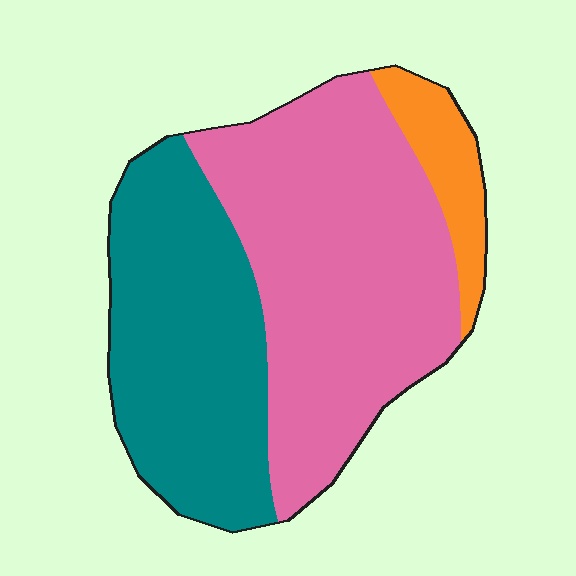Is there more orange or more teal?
Teal.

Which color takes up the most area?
Pink, at roughly 50%.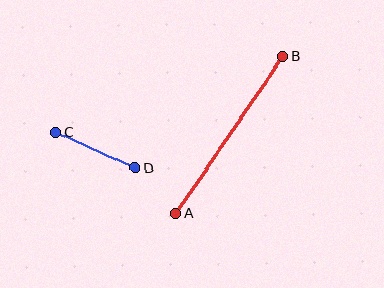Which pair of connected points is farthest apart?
Points A and B are farthest apart.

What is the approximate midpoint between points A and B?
The midpoint is at approximately (230, 135) pixels.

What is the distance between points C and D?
The distance is approximately 87 pixels.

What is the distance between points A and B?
The distance is approximately 190 pixels.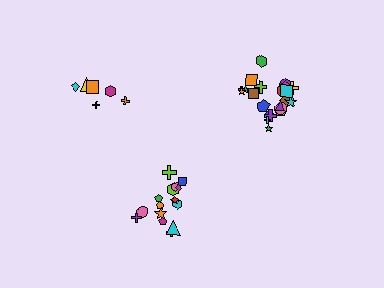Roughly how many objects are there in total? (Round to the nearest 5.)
Roughly 45 objects in total.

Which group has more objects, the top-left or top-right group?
The top-right group.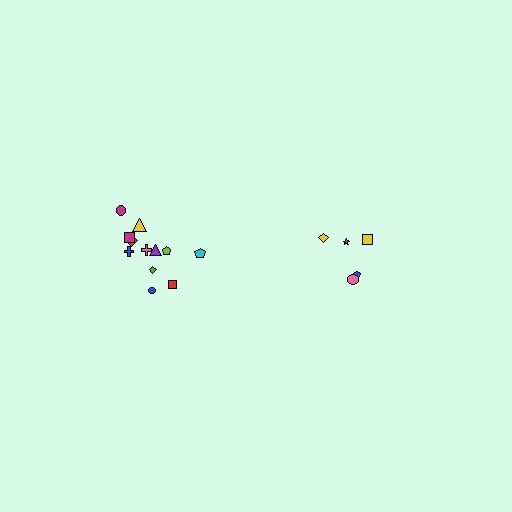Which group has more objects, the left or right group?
The left group.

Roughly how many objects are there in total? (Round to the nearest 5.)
Roughly 15 objects in total.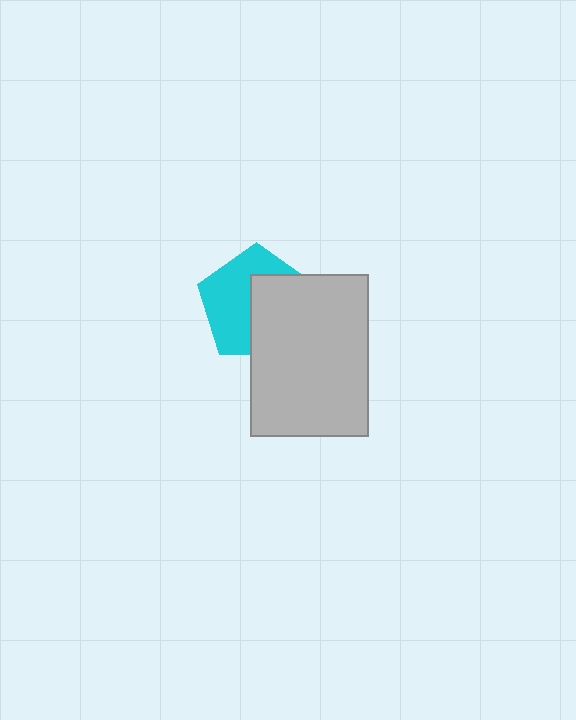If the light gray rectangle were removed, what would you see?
You would see the complete cyan pentagon.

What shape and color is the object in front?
The object in front is a light gray rectangle.